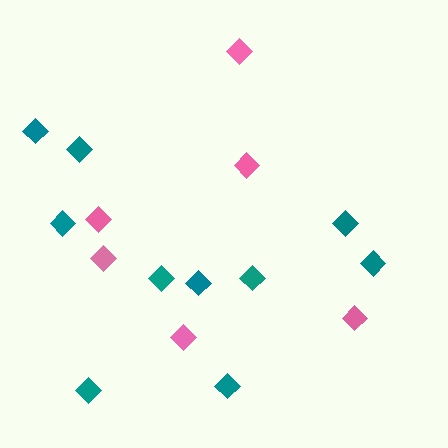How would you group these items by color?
There are 2 groups: one group of pink diamonds (6) and one group of teal diamonds (10).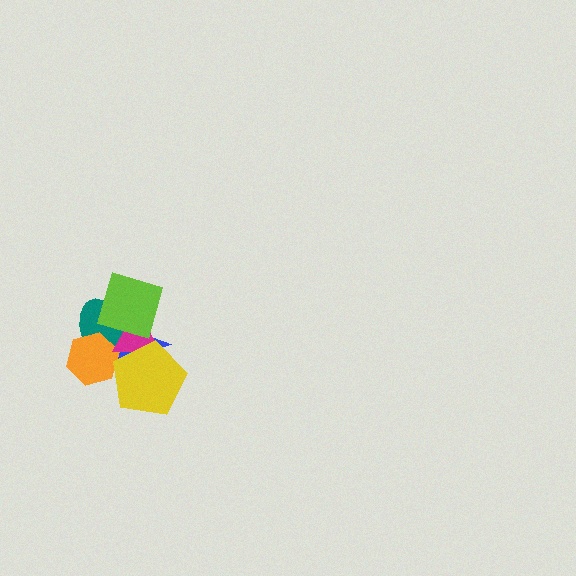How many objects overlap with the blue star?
5 objects overlap with the blue star.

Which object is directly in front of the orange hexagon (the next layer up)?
The magenta triangle is directly in front of the orange hexagon.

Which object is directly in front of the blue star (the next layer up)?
The teal ellipse is directly in front of the blue star.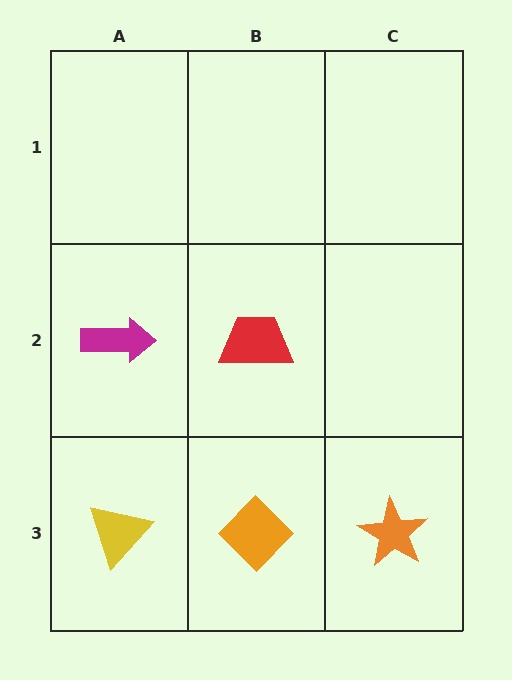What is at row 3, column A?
A yellow triangle.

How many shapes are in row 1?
0 shapes.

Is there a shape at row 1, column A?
No, that cell is empty.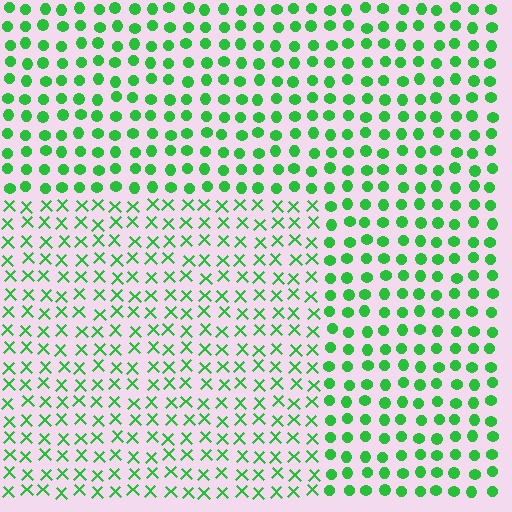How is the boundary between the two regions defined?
The boundary is defined by a change in element shape: X marks inside vs. circles outside. All elements share the same color and spacing.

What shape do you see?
I see a rectangle.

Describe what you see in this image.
The image is filled with small green elements arranged in a uniform grid. A rectangle-shaped region contains X marks, while the surrounding area contains circles. The boundary is defined purely by the change in element shape.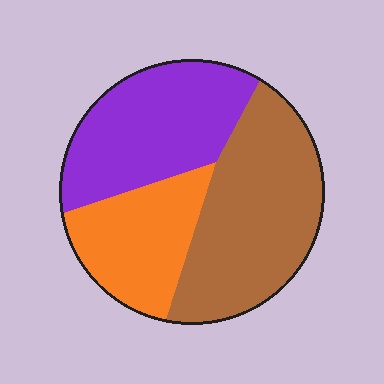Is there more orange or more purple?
Purple.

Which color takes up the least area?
Orange, at roughly 25%.